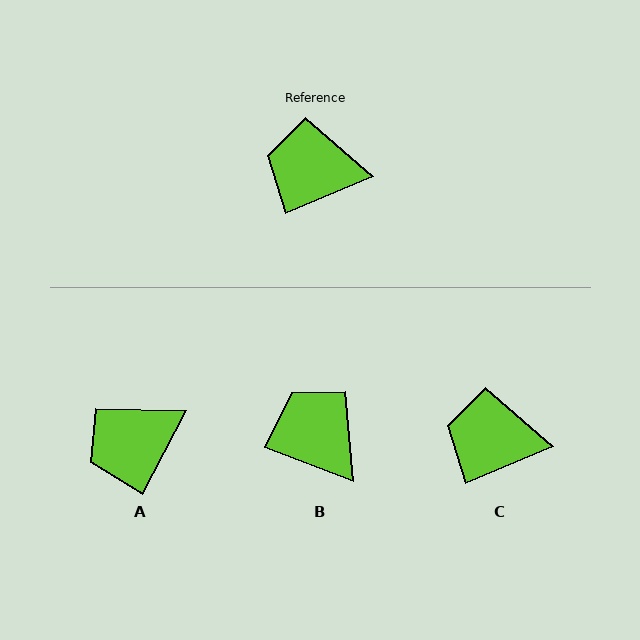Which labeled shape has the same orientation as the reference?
C.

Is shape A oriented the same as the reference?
No, it is off by about 40 degrees.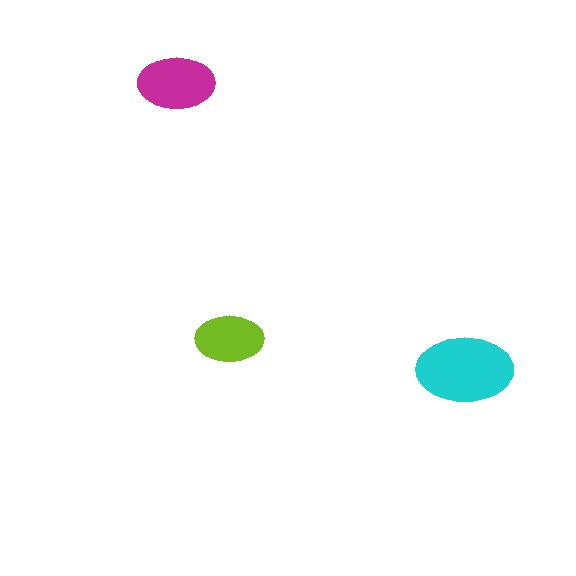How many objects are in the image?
There are 3 objects in the image.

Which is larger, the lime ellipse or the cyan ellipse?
The cyan one.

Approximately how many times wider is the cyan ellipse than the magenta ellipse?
About 1.5 times wider.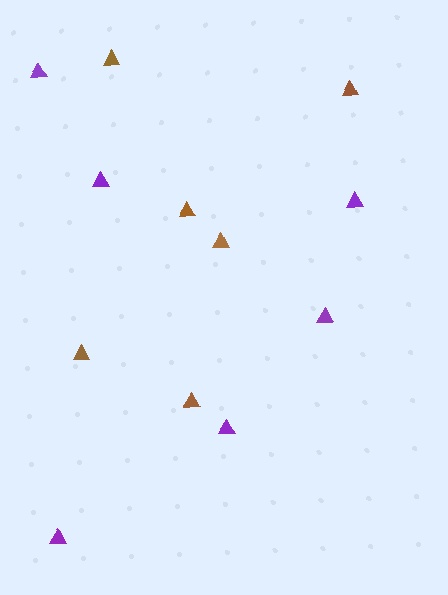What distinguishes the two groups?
There are 2 groups: one group of purple triangles (6) and one group of brown triangles (6).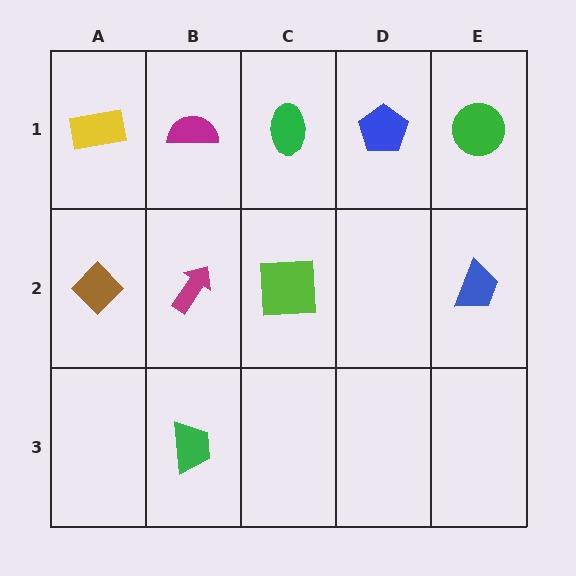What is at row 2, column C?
A lime square.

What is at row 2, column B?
A magenta arrow.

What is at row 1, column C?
A green ellipse.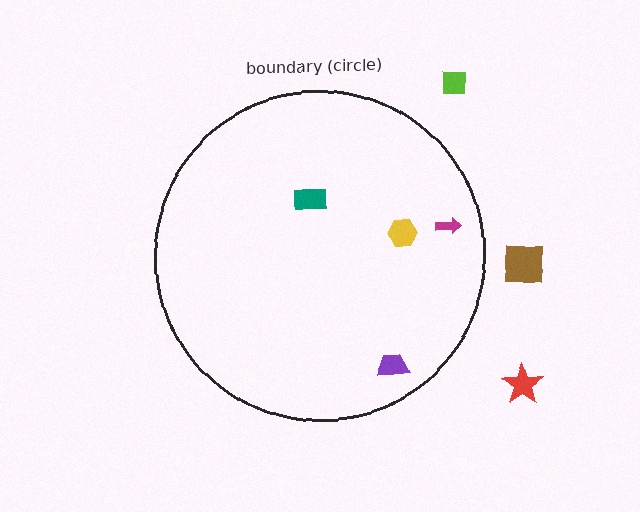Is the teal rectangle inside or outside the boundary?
Inside.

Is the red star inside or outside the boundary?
Outside.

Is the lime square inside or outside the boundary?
Outside.